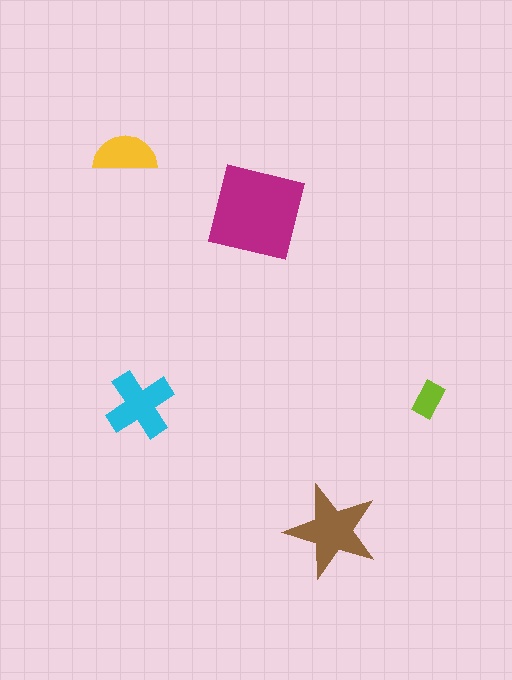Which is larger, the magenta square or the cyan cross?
The magenta square.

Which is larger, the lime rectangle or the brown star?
The brown star.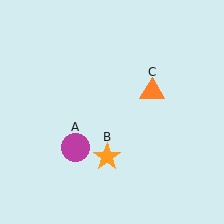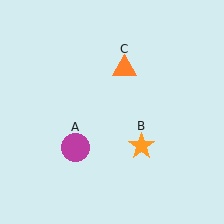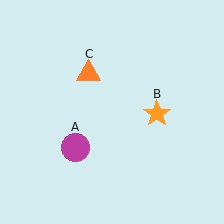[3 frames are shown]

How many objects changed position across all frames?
2 objects changed position: orange star (object B), orange triangle (object C).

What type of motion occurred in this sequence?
The orange star (object B), orange triangle (object C) rotated counterclockwise around the center of the scene.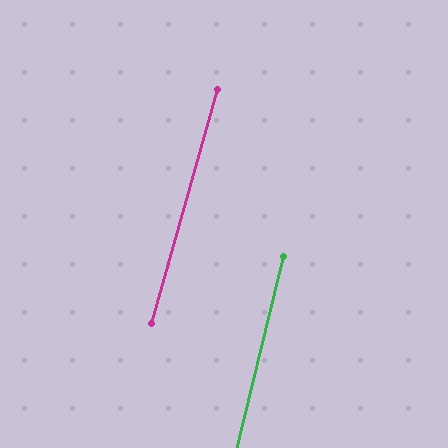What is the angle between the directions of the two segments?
Approximately 2 degrees.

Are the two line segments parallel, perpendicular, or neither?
Parallel — their directions differ by only 2.0°.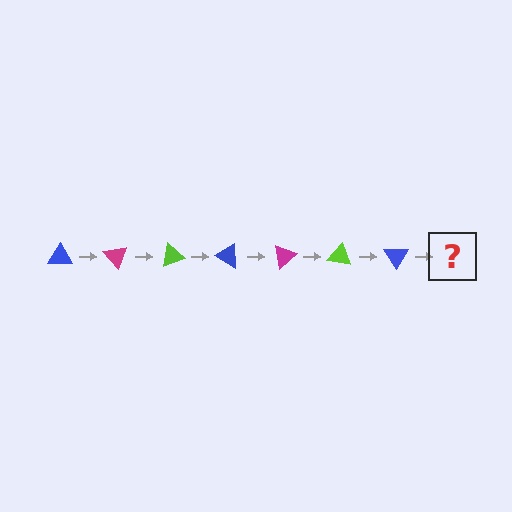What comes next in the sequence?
The next element should be a magenta triangle, rotated 350 degrees from the start.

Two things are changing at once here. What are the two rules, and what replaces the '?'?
The two rules are that it rotates 50 degrees each step and the color cycles through blue, magenta, and lime. The '?' should be a magenta triangle, rotated 350 degrees from the start.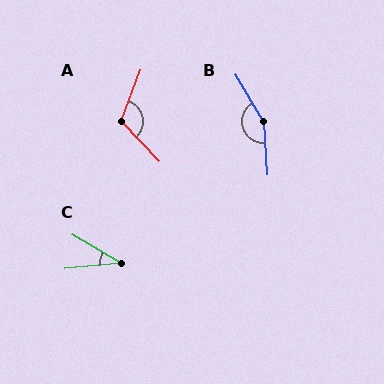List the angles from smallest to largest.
C (36°), A (115°), B (153°).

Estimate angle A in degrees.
Approximately 115 degrees.